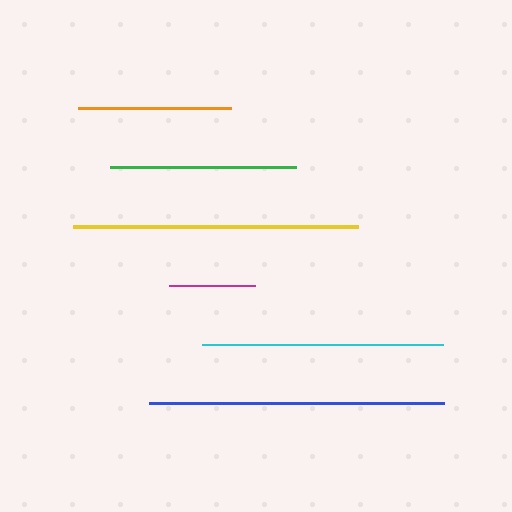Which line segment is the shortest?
The magenta line is the shortest at approximately 86 pixels.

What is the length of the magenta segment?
The magenta segment is approximately 86 pixels long.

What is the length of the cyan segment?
The cyan segment is approximately 241 pixels long.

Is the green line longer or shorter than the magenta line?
The green line is longer than the magenta line.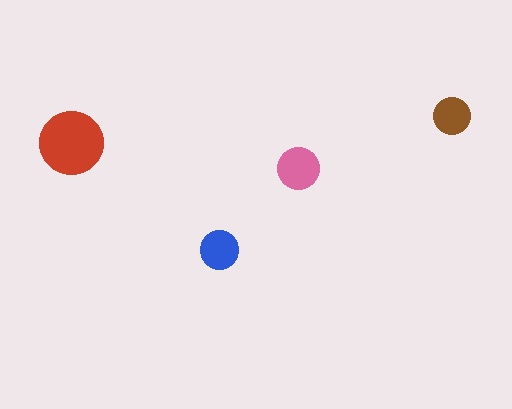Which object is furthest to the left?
The red circle is leftmost.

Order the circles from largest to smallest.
the red one, the pink one, the blue one, the brown one.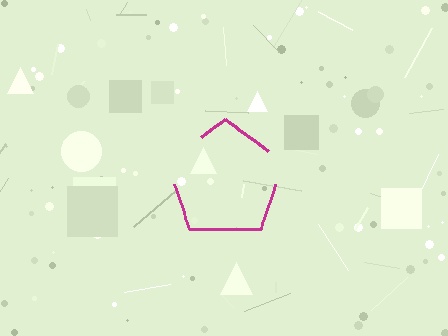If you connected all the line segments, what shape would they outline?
They would outline a pentagon.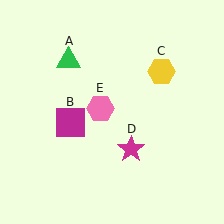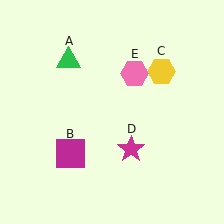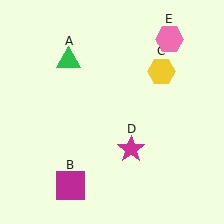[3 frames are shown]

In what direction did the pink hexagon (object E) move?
The pink hexagon (object E) moved up and to the right.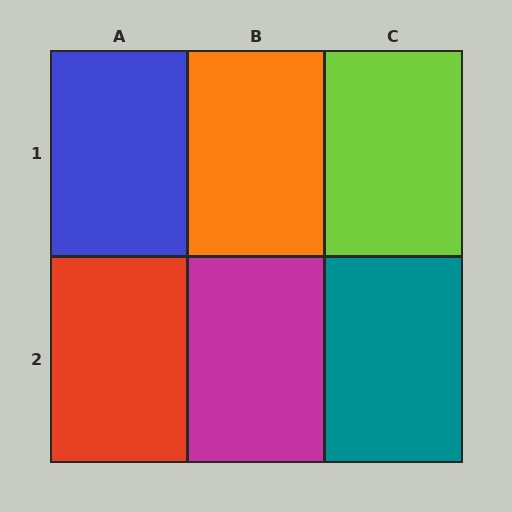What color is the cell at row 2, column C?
Teal.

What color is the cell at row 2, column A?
Red.